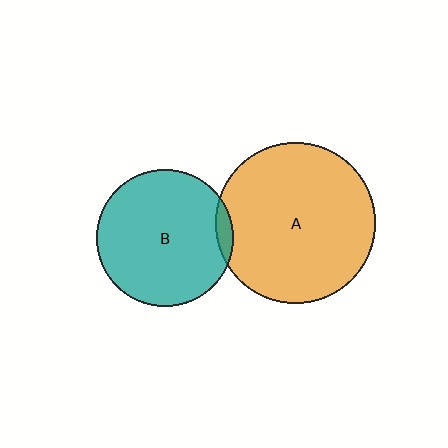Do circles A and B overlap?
Yes.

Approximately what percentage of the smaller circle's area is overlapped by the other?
Approximately 5%.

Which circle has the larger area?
Circle A (orange).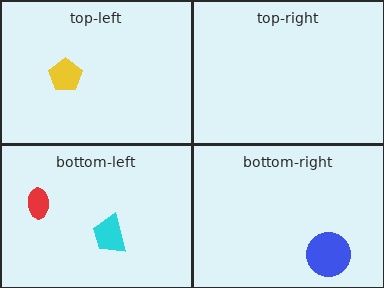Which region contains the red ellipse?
The bottom-left region.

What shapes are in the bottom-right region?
The blue circle.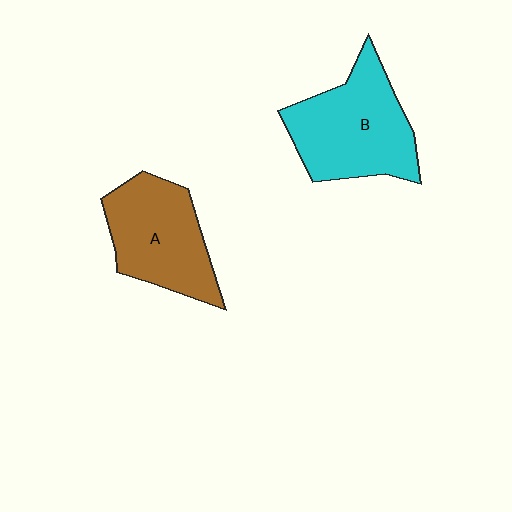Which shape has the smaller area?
Shape A (brown).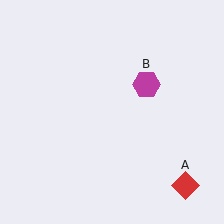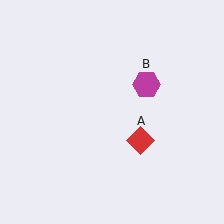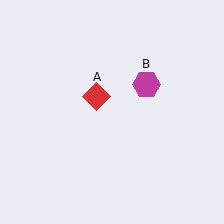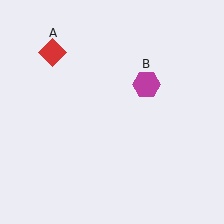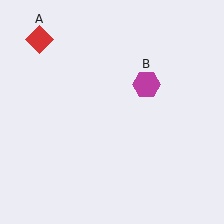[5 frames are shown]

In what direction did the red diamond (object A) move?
The red diamond (object A) moved up and to the left.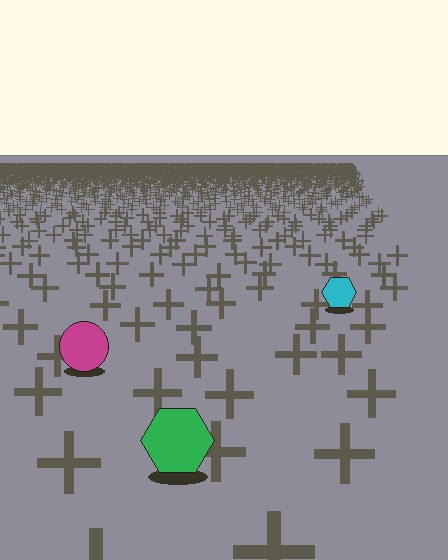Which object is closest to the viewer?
The green hexagon is closest. The texture marks near it are larger and more spread out.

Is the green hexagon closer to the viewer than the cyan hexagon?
Yes. The green hexagon is closer — you can tell from the texture gradient: the ground texture is coarser near it.